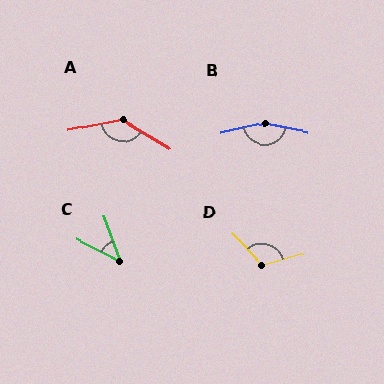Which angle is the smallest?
C, at approximately 45 degrees.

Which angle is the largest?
B, at approximately 155 degrees.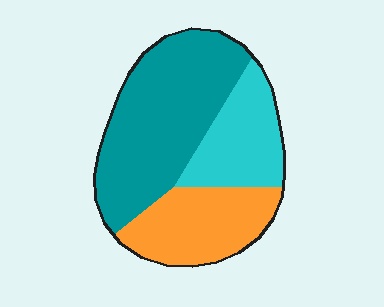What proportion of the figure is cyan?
Cyan covers around 25% of the figure.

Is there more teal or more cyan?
Teal.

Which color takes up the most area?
Teal, at roughly 50%.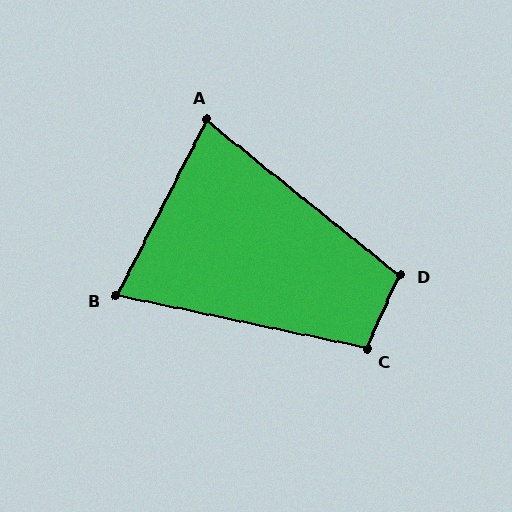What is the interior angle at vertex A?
Approximately 78 degrees (acute).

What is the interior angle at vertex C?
Approximately 102 degrees (obtuse).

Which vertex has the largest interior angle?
D, at approximately 105 degrees.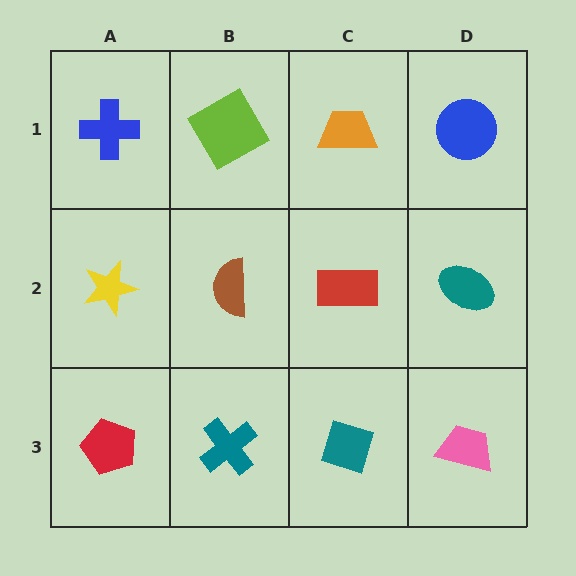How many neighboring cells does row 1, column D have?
2.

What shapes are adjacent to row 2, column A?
A blue cross (row 1, column A), a red pentagon (row 3, column A), a brown semicircle (row 2, column B).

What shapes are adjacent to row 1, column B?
A brown semicircle (row 2, column B), a blue cross (row 1, column A), an orange trapezoid (row 1, column C).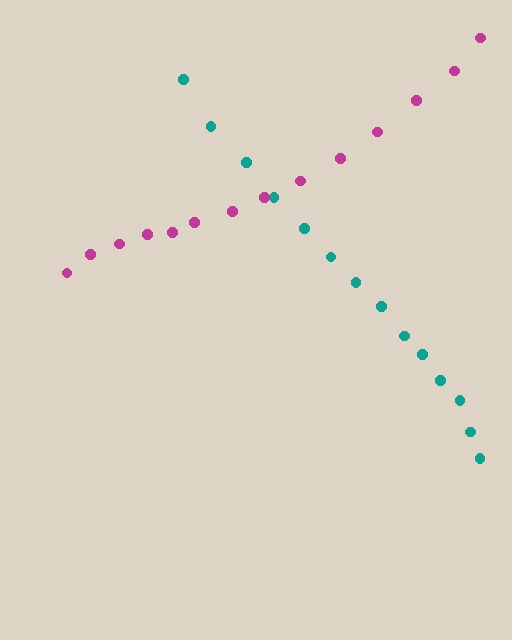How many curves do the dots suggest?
There are 2 distinct paths.